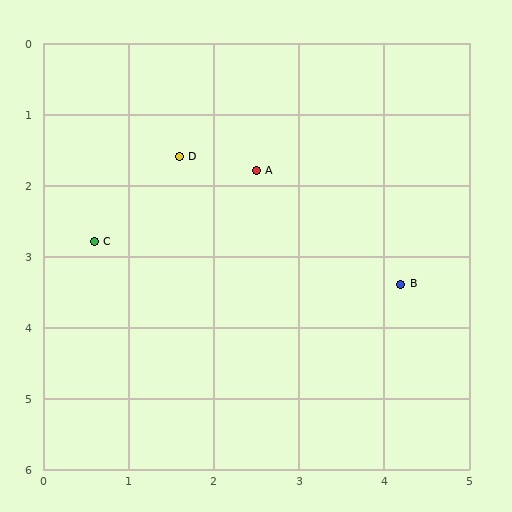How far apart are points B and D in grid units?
Points B and D are about 3.2 grid units apart.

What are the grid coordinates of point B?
Point B is at approximately (4.2, 3.4).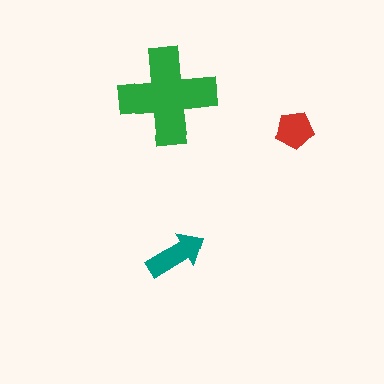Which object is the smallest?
The red pentagon.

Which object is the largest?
The green cross.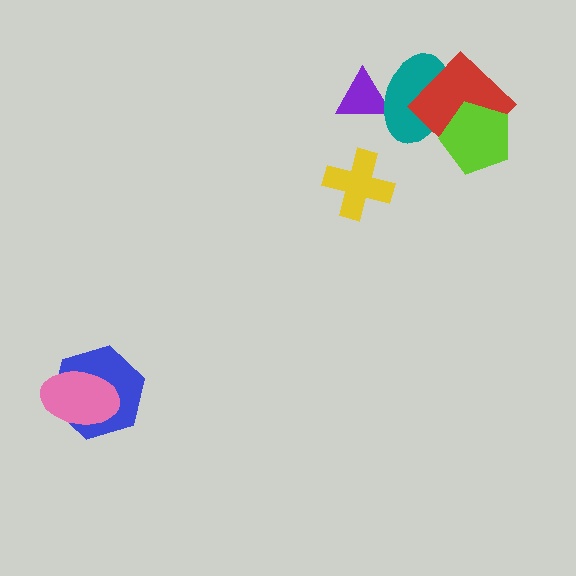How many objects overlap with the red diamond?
2 objects overlap with the red diamond.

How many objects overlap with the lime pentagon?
2 objects overlap with the lime pentagon.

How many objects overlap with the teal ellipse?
3 objects overlap with the teal ellipse.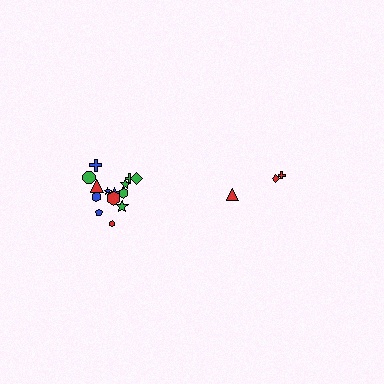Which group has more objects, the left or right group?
The left group.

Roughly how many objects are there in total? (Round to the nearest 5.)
Roughly 20 objects in total.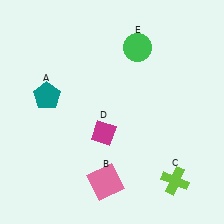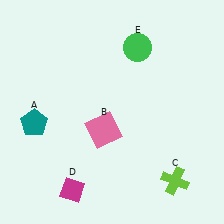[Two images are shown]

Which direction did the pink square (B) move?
The pink square (B) moved up.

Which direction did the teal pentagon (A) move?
The teal pentagon (A) moved down.